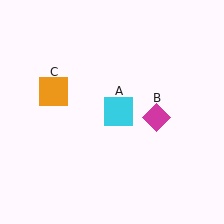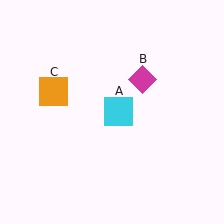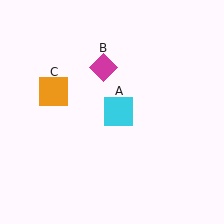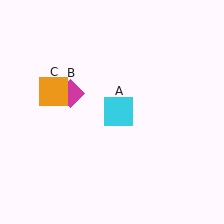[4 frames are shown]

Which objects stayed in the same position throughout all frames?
Cyan square (object A) and orange square (object C) remained stationary.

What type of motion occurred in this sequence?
The magenta diamond (object B) rotated counterclockwise around the center of the scene.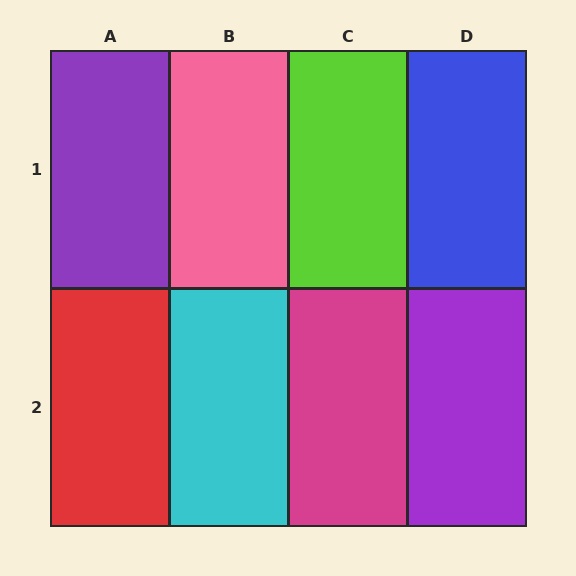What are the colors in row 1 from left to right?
Purple, pink, lime, blue.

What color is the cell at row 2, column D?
Purple.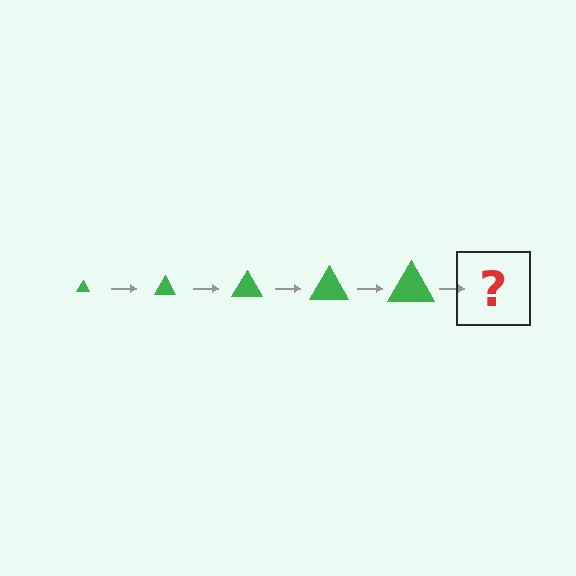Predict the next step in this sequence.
The next step is a green triangle, larger than the previous one.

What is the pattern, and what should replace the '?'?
The pattern is that the triangle gets progressively larger each step. The '?' should be a green triangle, larger than the previous one.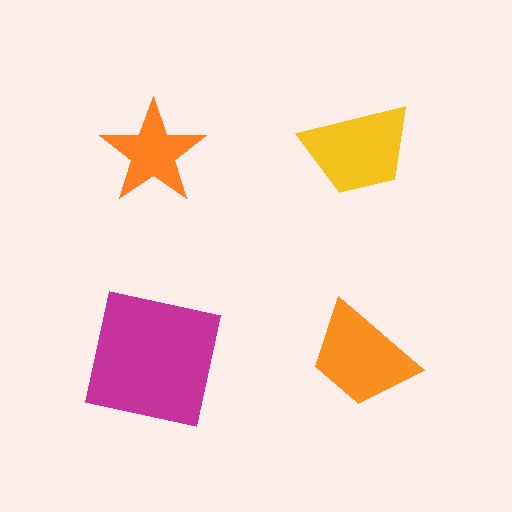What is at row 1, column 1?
An orange star.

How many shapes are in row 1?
2 shapes.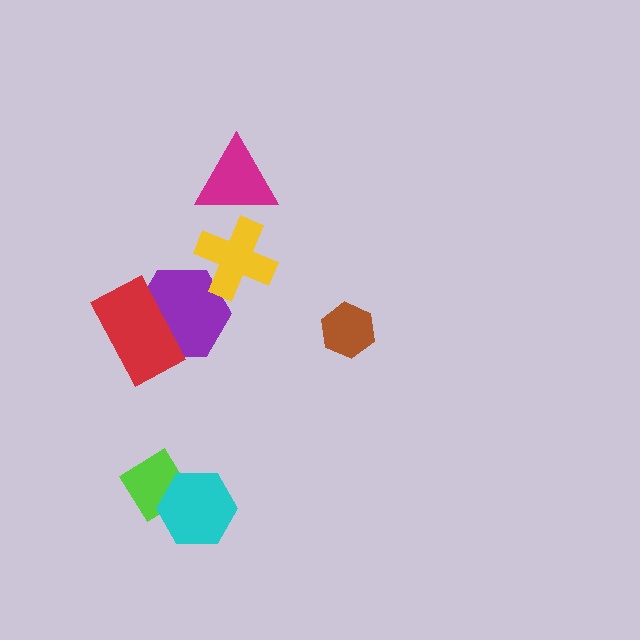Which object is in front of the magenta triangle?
The yellow cross is in front of the magenta triangle.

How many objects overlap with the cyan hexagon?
1 object overlaps with the cyan hexagon.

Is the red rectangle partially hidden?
No, no other shape covers it.